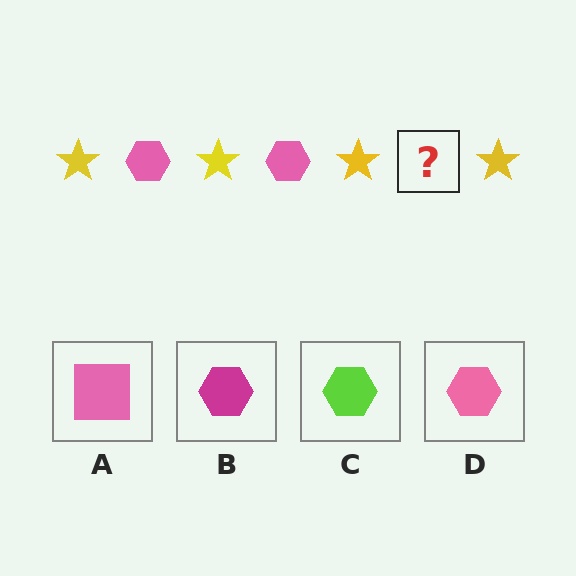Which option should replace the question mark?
Option D.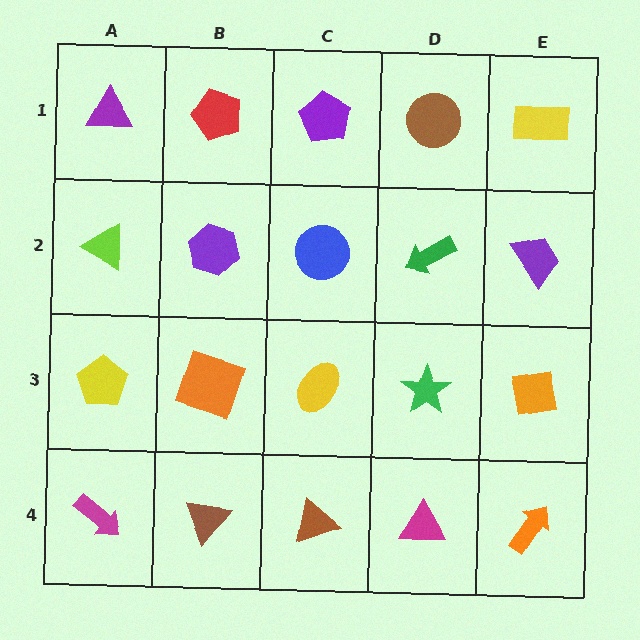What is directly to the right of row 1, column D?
A yellow rectangle.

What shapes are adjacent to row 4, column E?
An orange square (row 3, column E), a magenta triangle (row 4, column D).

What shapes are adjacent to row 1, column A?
A lime triangle (row 2, column A), a red pentagon (row 1, column B).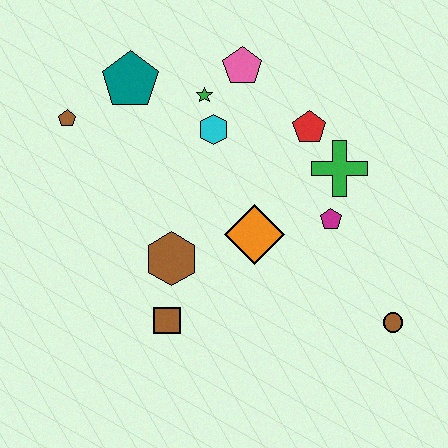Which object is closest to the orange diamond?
The magenta pentagon is closest to the orange diamond.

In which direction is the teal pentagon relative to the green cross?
The teal pentagon is to the left of the green cross.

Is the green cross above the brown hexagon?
Yes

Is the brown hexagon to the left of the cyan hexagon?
Yes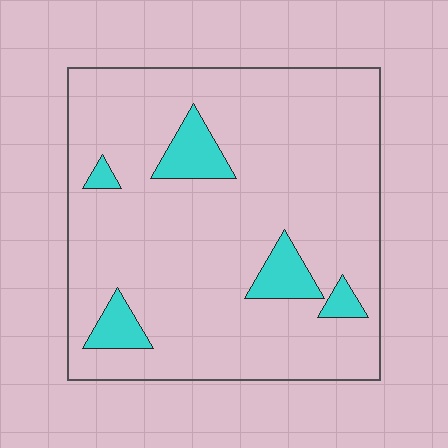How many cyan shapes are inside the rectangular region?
5.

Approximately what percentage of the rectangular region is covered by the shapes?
Approximately 10%.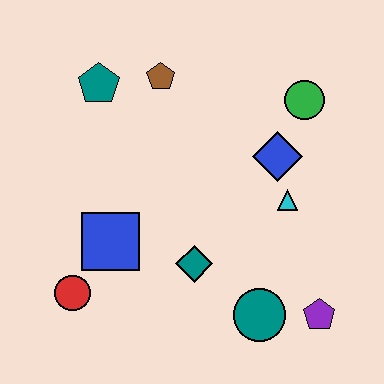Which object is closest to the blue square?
The red circle is closest to the blue square.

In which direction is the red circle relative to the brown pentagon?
The red circle is below the brown pentagon.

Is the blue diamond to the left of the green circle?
Yes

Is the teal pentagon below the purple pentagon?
No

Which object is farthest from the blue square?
The green circle is farthest from the blue square.